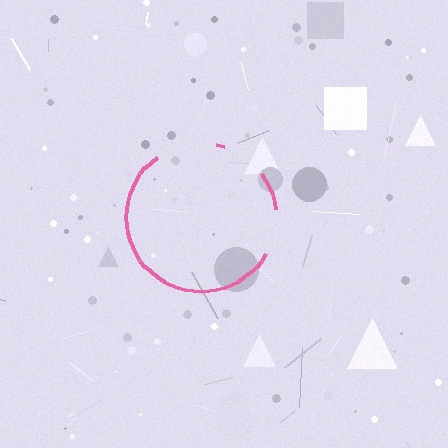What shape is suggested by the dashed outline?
The dashed outline suggests a circle.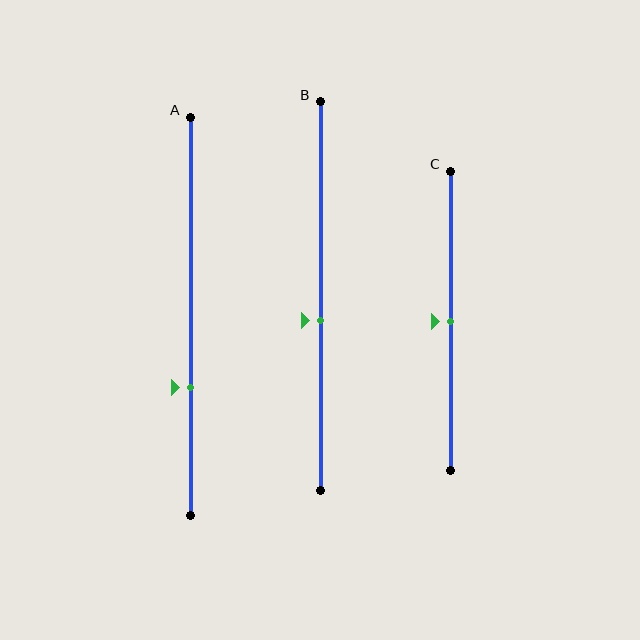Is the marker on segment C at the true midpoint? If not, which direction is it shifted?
Yes, the marker on segment C is at the true midpoint.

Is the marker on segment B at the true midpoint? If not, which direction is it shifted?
No, the marker on segment B is shifted downward by about 6% of the segment length.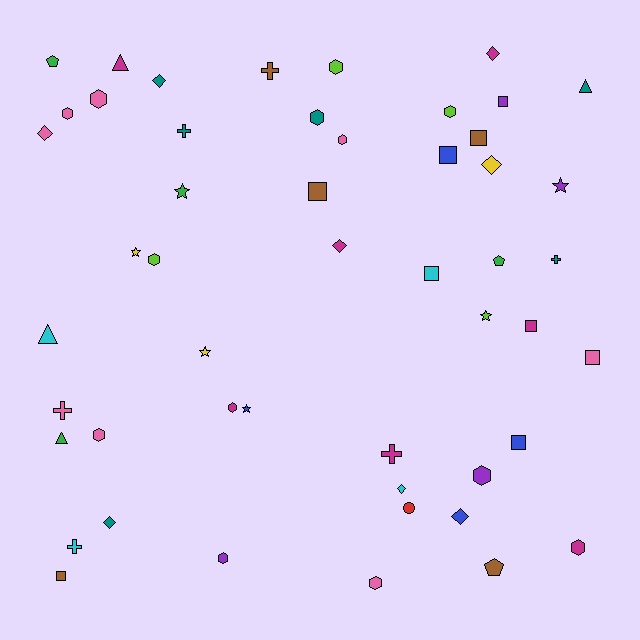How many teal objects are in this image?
There are 6 teal objects.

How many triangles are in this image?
There are 4 triangles.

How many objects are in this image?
There are 50 objects.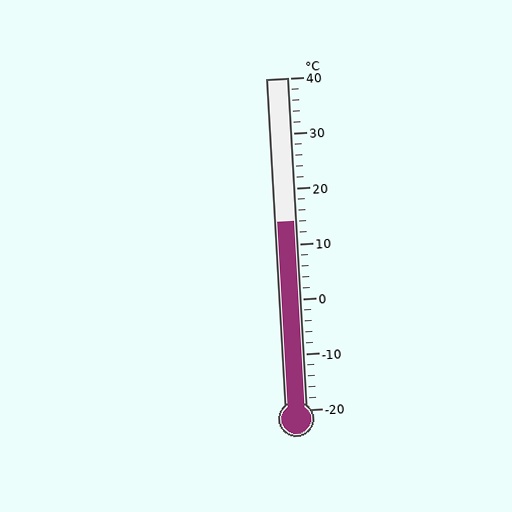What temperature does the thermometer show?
The thermometer shows approximately 14°C.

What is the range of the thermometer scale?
The thermometer scale ranges from -20°C to 40°C.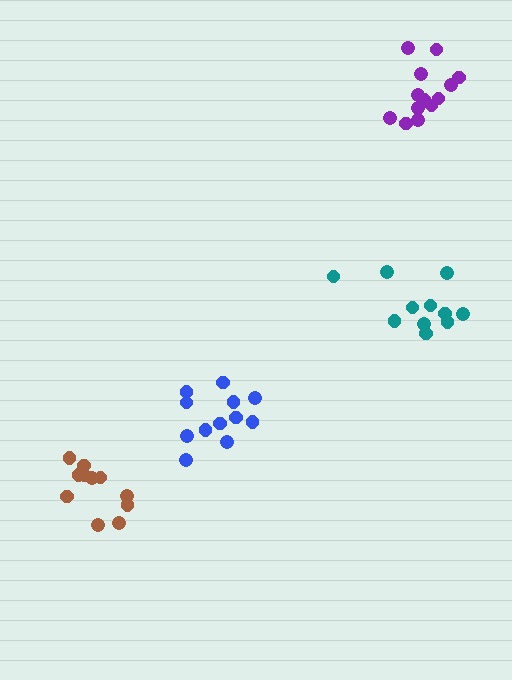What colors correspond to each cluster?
The clusters are colored: teal, brown, purple, blue.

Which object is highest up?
The purple cluster is topmost.